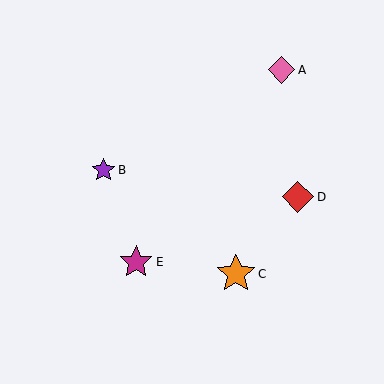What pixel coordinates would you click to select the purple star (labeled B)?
Click at (104, 170) to select the purple star B.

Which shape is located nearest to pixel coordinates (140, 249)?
The magenta star (labeled E) at (136, 262) is nearest to that location.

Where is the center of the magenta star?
The center of the magenta star is at (136, 262).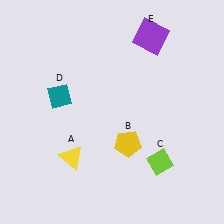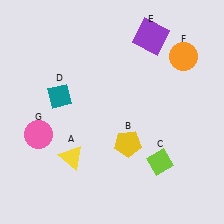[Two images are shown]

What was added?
An orange circle (F), a pink circle (G) were added in Image 2.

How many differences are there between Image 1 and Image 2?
There are 2 differences between the two images.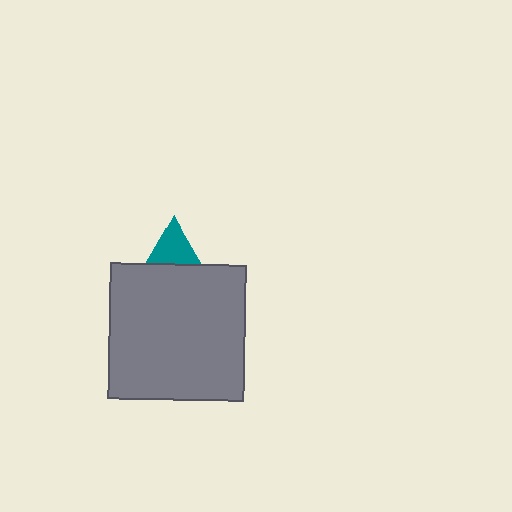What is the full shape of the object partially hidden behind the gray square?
The partially hidden object is a teal triangle.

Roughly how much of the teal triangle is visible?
A small part of it is visible (roughly 35%).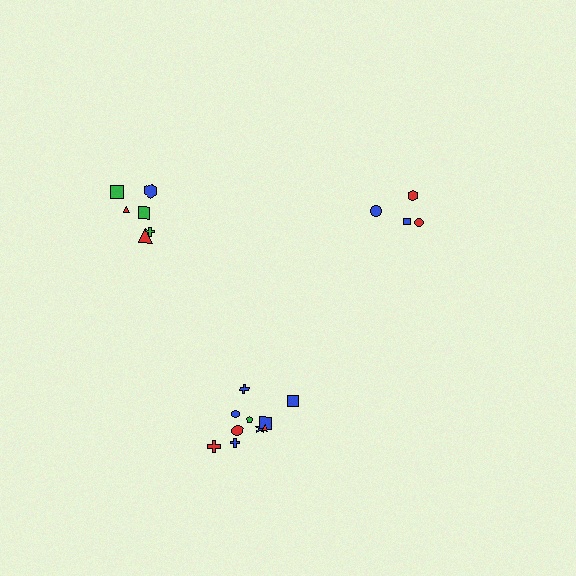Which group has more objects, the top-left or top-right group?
The top-left group.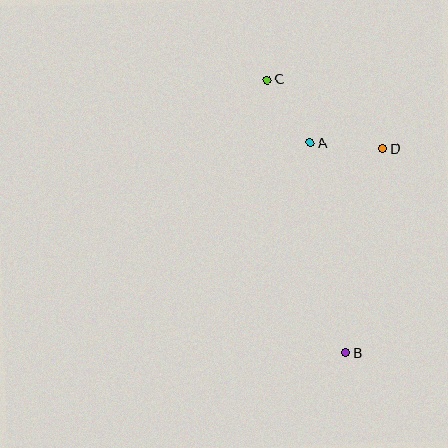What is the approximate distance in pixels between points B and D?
The distance between B and D is approximately 208 pixels.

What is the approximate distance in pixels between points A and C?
The distance between A and C is approximately 76 pixels.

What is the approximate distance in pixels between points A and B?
The distance between A and B is approximately 213 pixels.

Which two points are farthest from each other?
Points B and C are farthest from each other.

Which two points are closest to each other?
Points A and D are closest to each other.